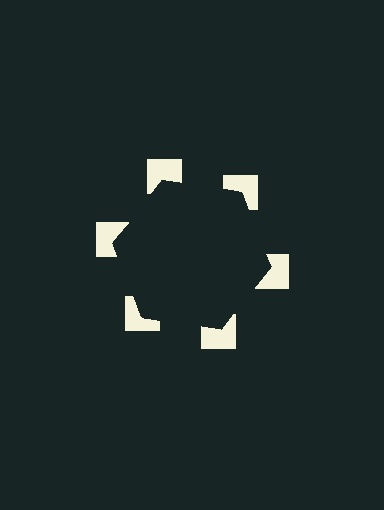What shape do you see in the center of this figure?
An illusory hexagon — its edges are inferred from the aligned wedge cuts in the notched squares, not physically drawn.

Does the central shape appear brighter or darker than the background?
It typically appears slightly darker than the background, even though no actual brightness change is drawn.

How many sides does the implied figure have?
6 sides.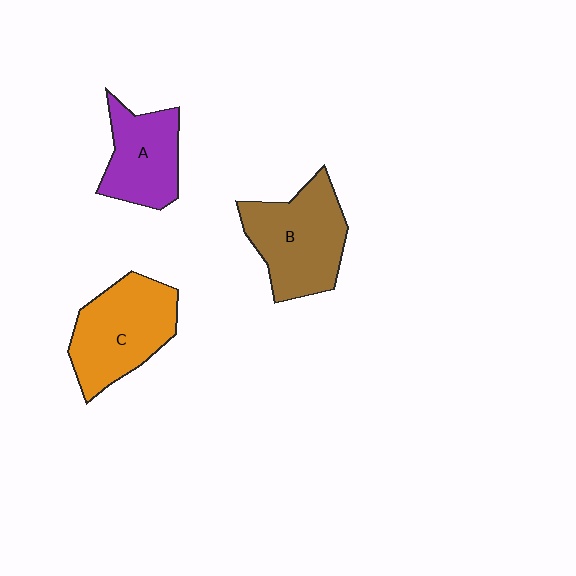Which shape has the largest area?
Shape B (brown).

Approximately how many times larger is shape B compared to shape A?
Approximately 1.3 times.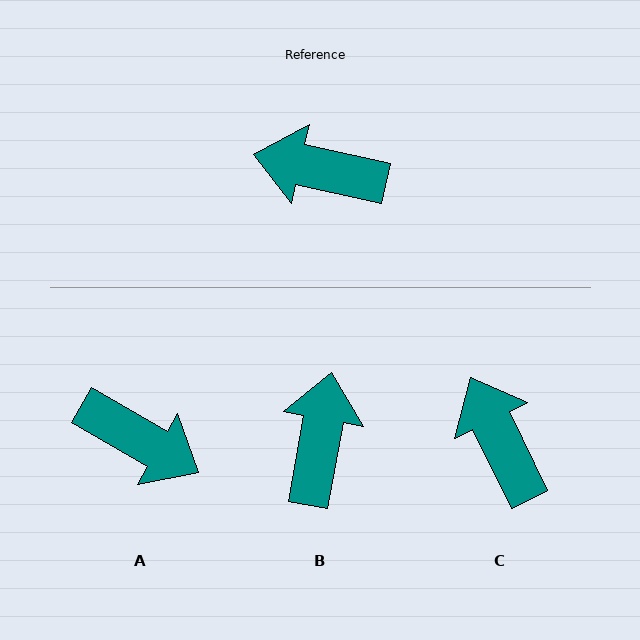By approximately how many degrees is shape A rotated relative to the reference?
Approximately 163 degrees counter-clockwise.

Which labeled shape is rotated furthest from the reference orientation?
A, about 163 degrees away.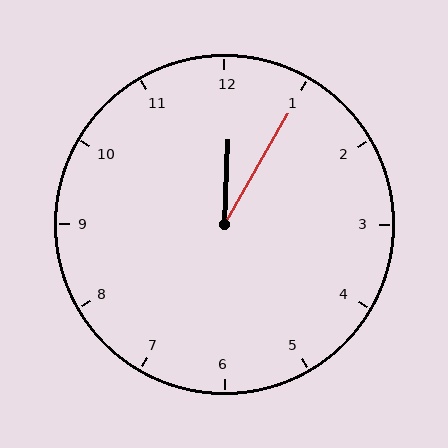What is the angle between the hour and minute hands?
Approximately 28 degrees.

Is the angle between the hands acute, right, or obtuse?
It is acute.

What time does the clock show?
12:05.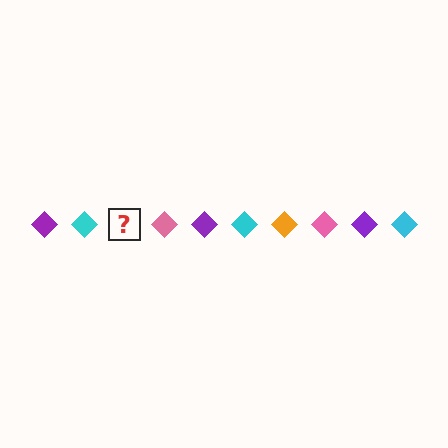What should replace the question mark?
The question mark should be replaced with an orange diamond.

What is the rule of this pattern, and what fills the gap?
The rule is that the pattern cycles through purple, cyan, orange, pink diamonds. The gap should be filled with an orange diamond.